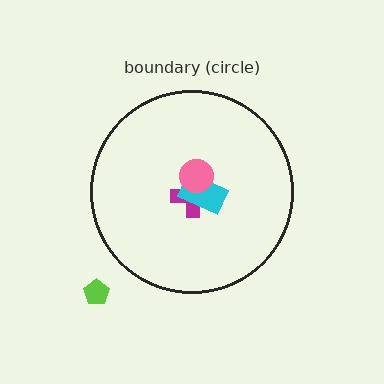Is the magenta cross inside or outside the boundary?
Inside.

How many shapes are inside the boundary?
3 inside, 1 outside.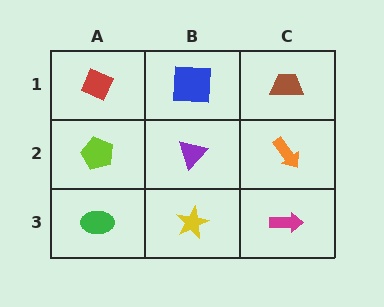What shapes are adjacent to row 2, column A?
A red diamond (row 1, column A), a green ellipse (row 3, column A), a purple triangle (row 2, column B).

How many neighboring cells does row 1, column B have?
3.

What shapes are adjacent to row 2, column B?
A blue square (row 1, column B), a yellow star (row 3, column B), a lime pentagon (row 2, column A), an orange arrow (row 2, column C).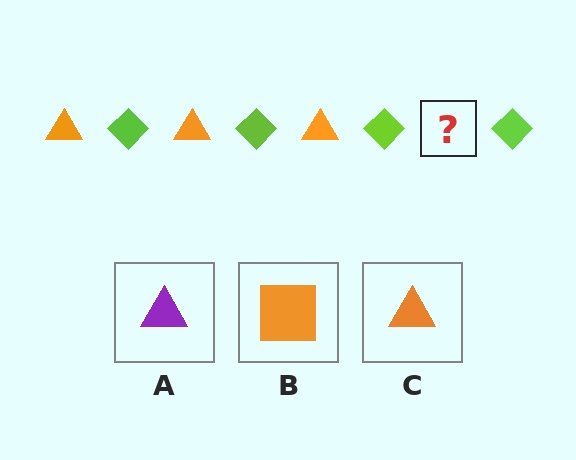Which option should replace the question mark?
Option C.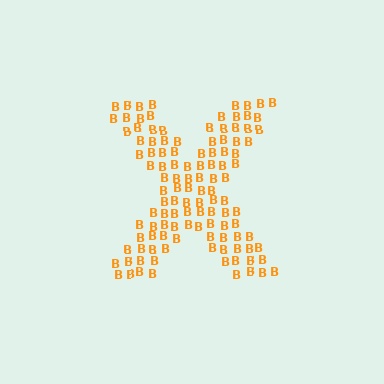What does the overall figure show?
The overall figure shows the letter X.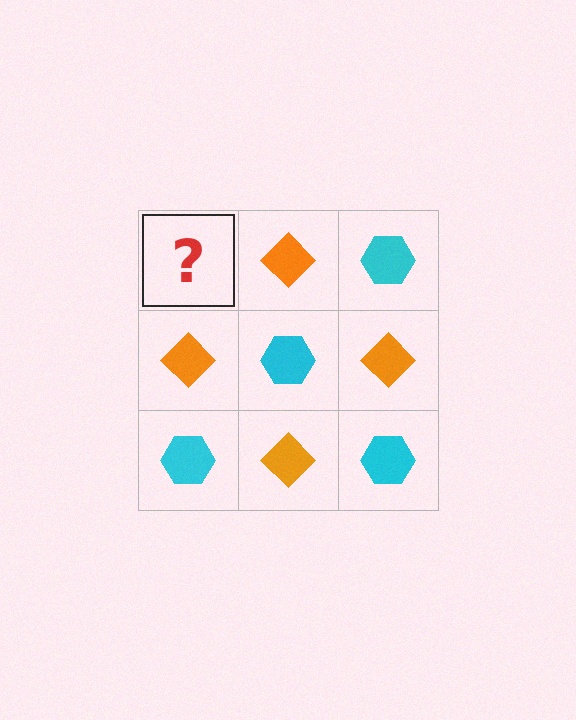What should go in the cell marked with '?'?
The missing cell should contain a cyan hexagon.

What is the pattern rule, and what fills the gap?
The rule is that it alternates cyan hexagon and orange diamond in a checkerboard pattern. The gap should be filled with a cyan hexagon.